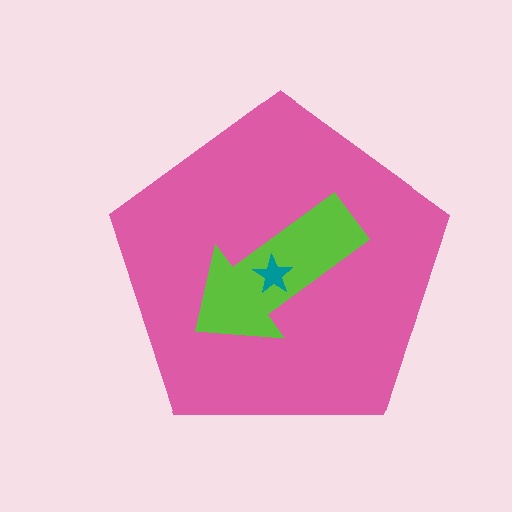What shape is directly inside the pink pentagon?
The lime arrow.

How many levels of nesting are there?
3.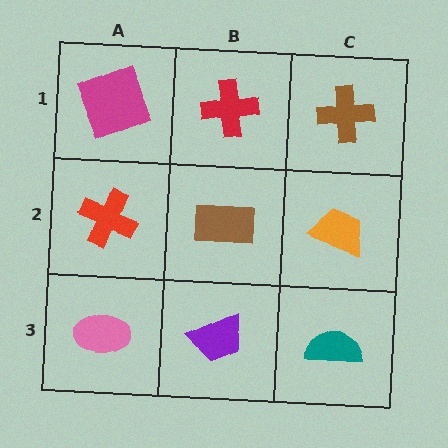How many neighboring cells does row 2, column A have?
3.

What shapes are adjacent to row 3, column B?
A brown rectangle (row 2, column B), a pink ellipse (row 3, column A), a teal semicircle (row 3, column C).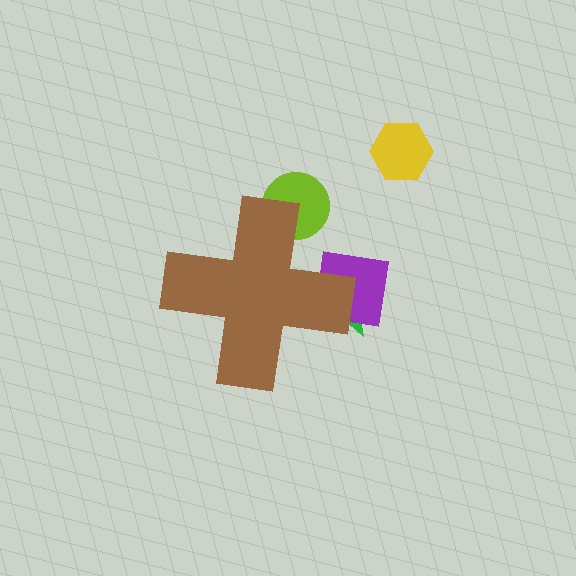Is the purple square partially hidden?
Yes, the purple square is partially hidden behind the brown cross.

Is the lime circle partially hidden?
Yes, the lime circle is partially hidden behind the brown cross.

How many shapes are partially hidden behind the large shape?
3 shapes are partially hidden.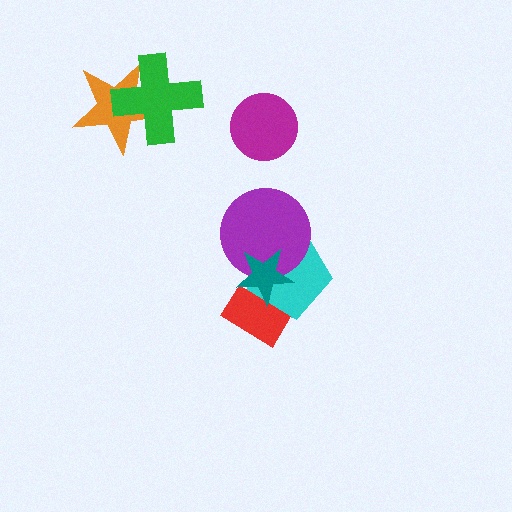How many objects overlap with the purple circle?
2 objects overlap with the purple circle.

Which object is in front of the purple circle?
The teal star is in front of the purple circle.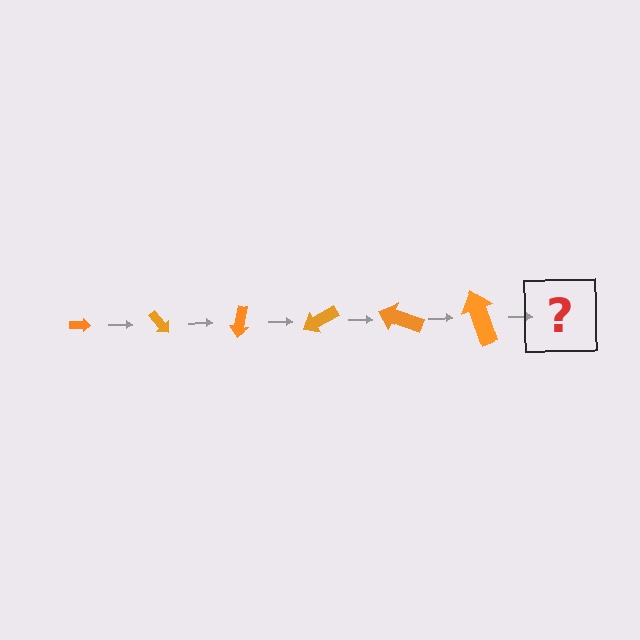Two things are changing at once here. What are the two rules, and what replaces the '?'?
The two rules are that the arrow grows larger each step and it rotates 50 degrees each step. The '?' should be an arrow, larger than the previous one and rotated 300 degrees from the start.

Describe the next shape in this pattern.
It should be an arrow, larger than the previous one and rotated 300 degrees from the start.